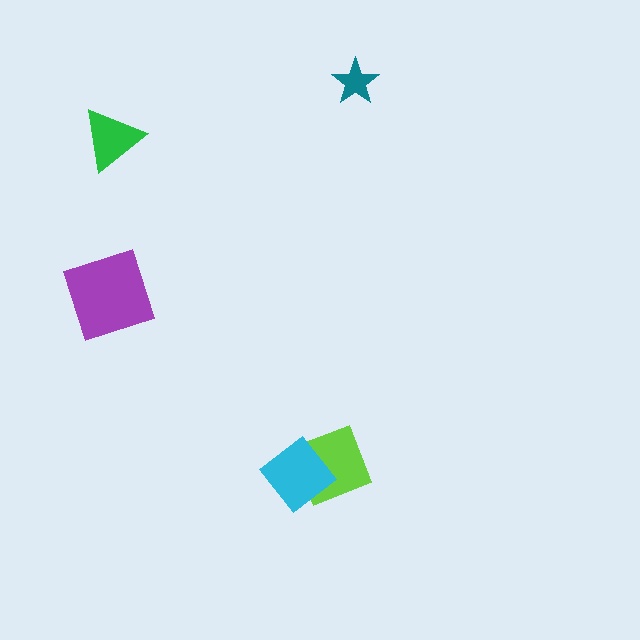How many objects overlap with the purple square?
0 objects overlap with the purple square.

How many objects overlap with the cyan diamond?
1 object overlaps with the cyan diamond.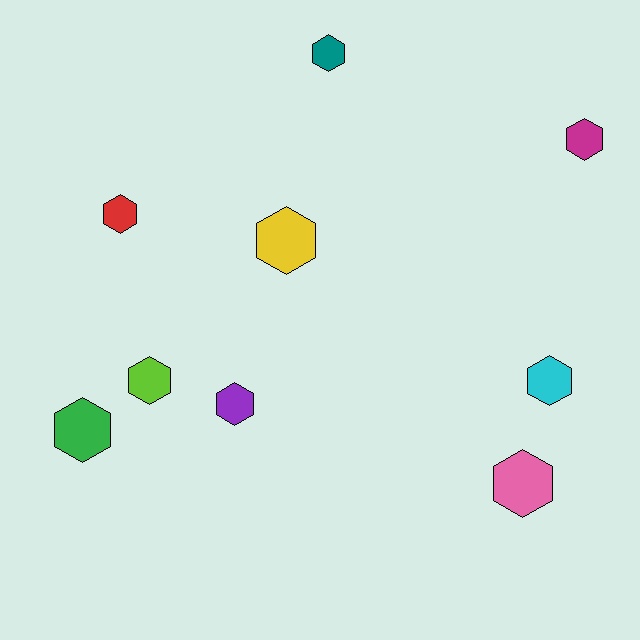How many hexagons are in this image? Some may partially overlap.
There are 9 hexagons.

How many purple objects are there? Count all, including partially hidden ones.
There is 1 purple object.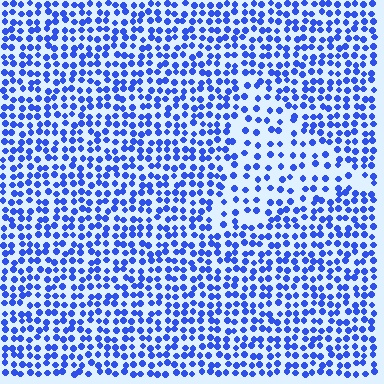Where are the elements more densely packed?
The elements are more densely packed outside the triangle boundary.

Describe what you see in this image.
The image contains small blue elements arranged at two different densities. A triangle-shaped region is visible where the elements are less densely packed than the surrounding area.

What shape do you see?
I see a triangle.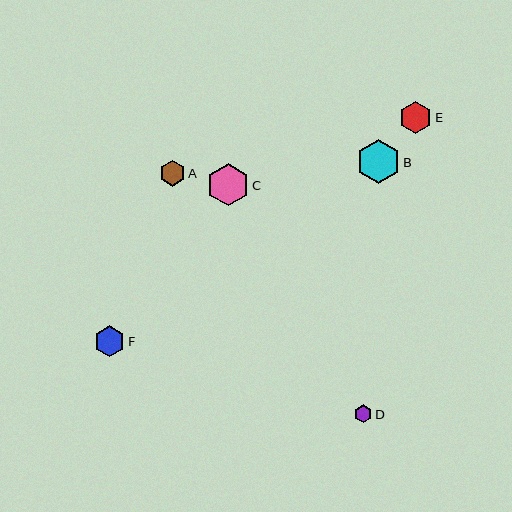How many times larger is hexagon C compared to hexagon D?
Hexagon C is approximately 2.4 times the size of hexagon D.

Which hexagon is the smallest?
Hexagon D is the smallest with a size of approximately 18 pixels.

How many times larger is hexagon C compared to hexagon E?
Hexagon C is approximately 1.3 times the size of hexagon E.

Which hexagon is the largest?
Hexagon B is the largest with a size of approximately 44 pixels.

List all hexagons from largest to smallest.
From largest to smallest: B, C, E, F, A, D.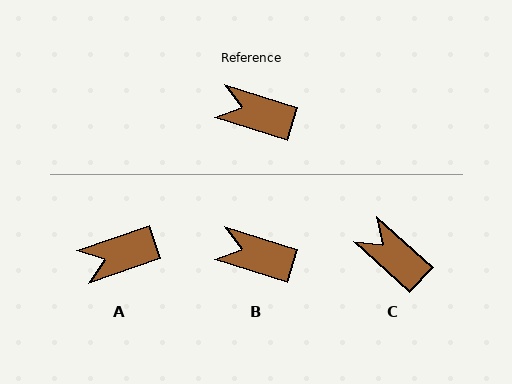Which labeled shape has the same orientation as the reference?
B.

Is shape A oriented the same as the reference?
No, it is off by about 36 degrees.